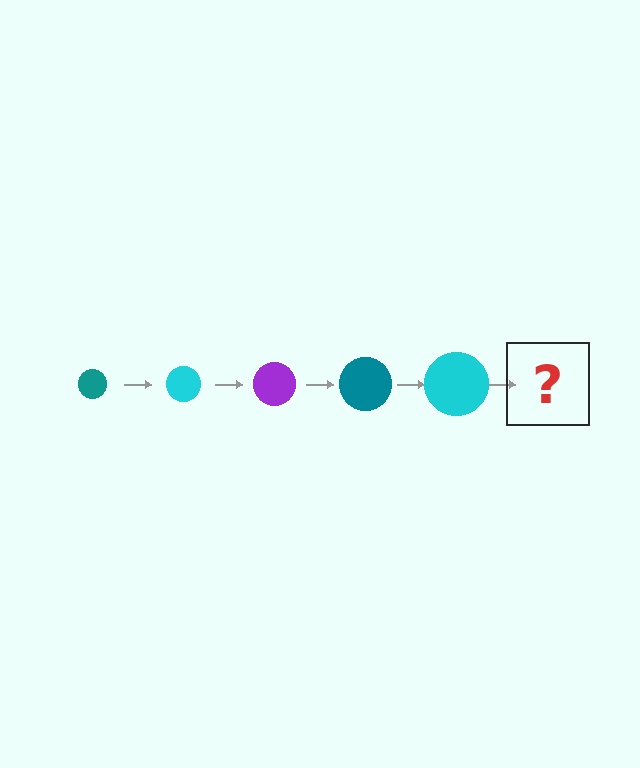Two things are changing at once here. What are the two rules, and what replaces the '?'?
The two rules are that the circle grows larger each step and the color cycles through teal, cyan, and purple. The '?' should be a purple circle, larger than the previous one.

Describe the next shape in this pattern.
It should be a purple circle, larger than the previous one.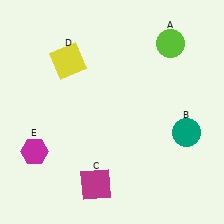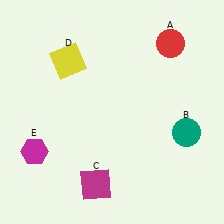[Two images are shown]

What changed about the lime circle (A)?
In Image 1, A is lime. In Image 2, it changed to red.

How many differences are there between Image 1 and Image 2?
There is 1 difference between the two images.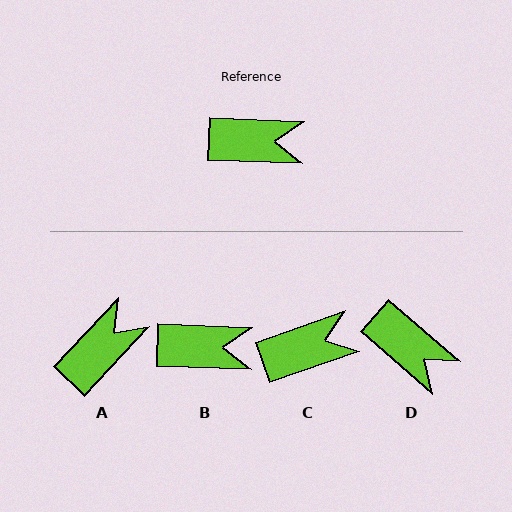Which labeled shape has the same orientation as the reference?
B.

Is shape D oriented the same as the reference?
No, it is off by about 39 degrees.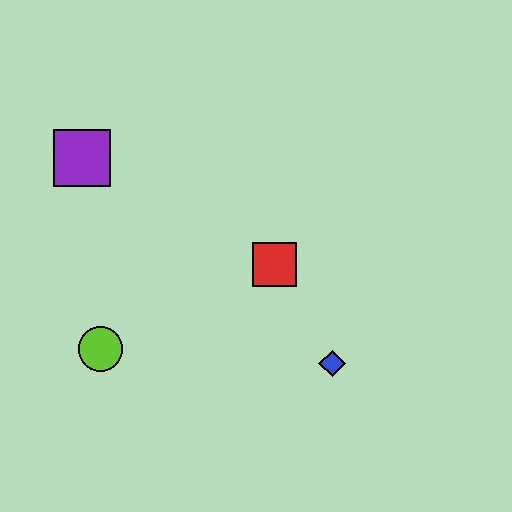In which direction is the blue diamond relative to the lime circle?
The blue diamond is to the right of the lime circle.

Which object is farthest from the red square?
The purple square is farthest from the red square.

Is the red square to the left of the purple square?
No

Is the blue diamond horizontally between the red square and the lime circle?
No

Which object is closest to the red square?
The blue diamond is closest to the red square.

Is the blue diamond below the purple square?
Yes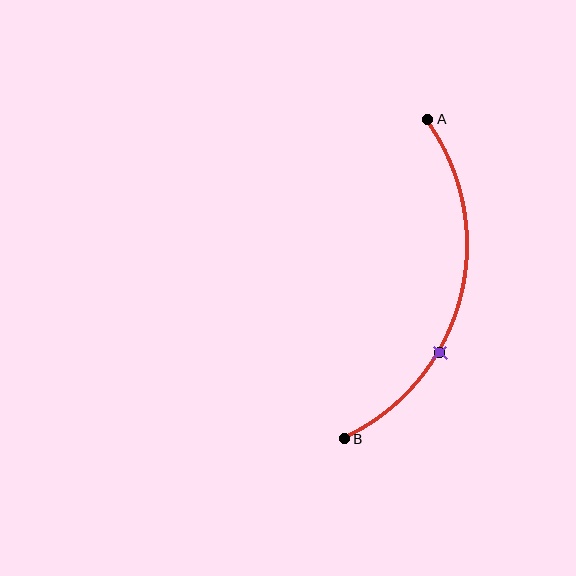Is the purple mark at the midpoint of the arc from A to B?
No. The purple mark lies on the arc but is closer to endpoint B. The arc midpoint would be at the point on the curve equidistant along the arc from both A and B.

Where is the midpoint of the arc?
The arc midpoint is the point on the curve farthest from the straight line joining A and B. It sits to the right of that line.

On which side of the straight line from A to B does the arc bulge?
The arc bulges to the right of the straight line connecting A and B.